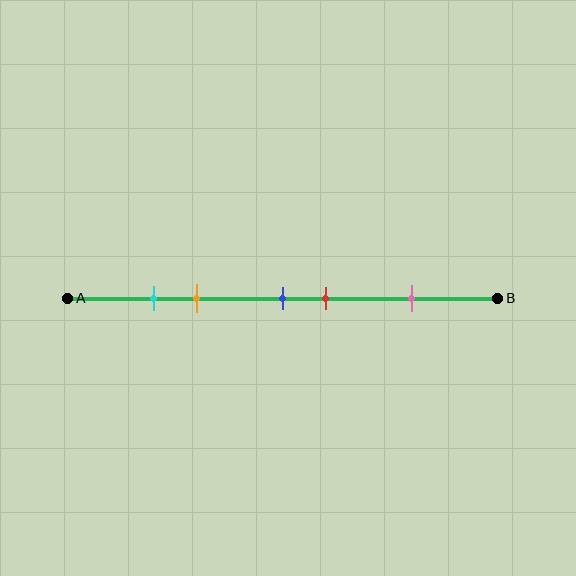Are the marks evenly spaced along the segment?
No, the marks are not evenly spaced.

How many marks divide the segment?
There are 5 marks dividing the segment.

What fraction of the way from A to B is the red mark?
The red mark is approximately 60% (0.6) of the way from A to B.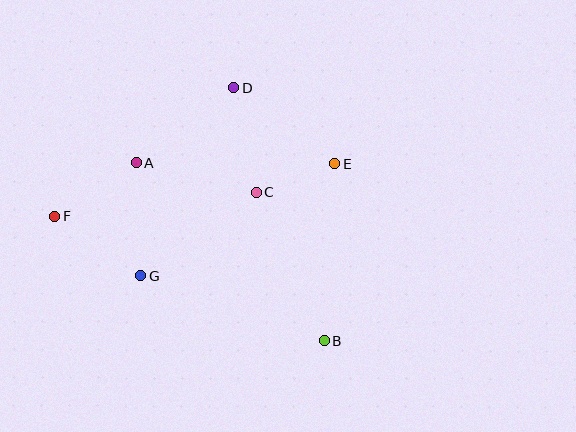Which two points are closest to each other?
Points C and E are closest to each other.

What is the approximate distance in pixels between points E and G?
The distance between E and G is approximately 224 pixels.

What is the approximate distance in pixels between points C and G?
The distance between C and G is approximately 143 pixels.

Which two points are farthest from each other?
Points B and F are farthest from each other.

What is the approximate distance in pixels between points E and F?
The distance between E and F is approximately 285 pixels.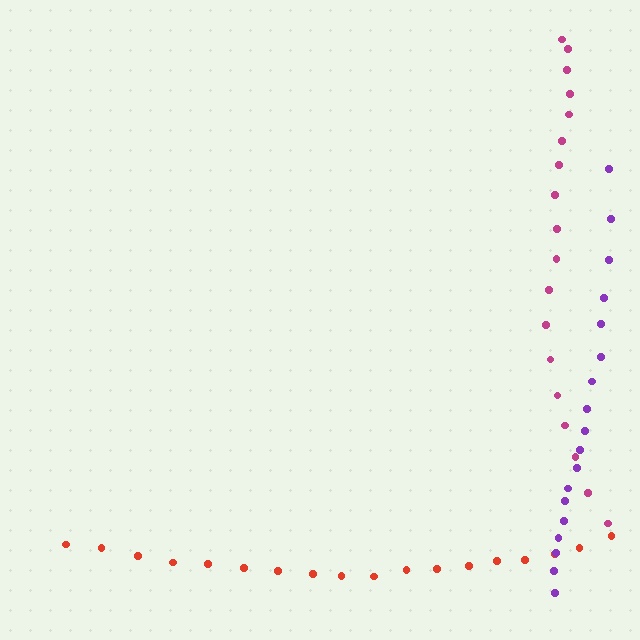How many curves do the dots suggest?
There are 3 distinct paths.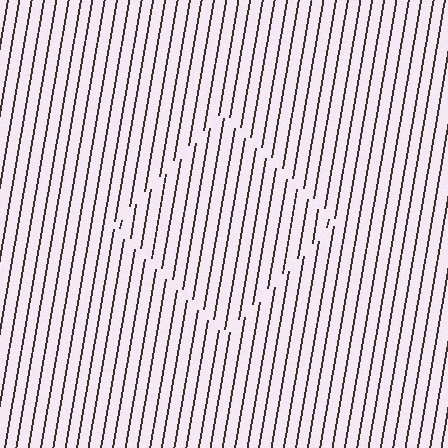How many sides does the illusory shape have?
4 sides — the line-ends trace a square.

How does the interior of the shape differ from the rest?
The interior of the shape contains the same grating, shifted by half a period — the contour is defined by the phase discontinuity where line-ends from the inner and outer gratings abut.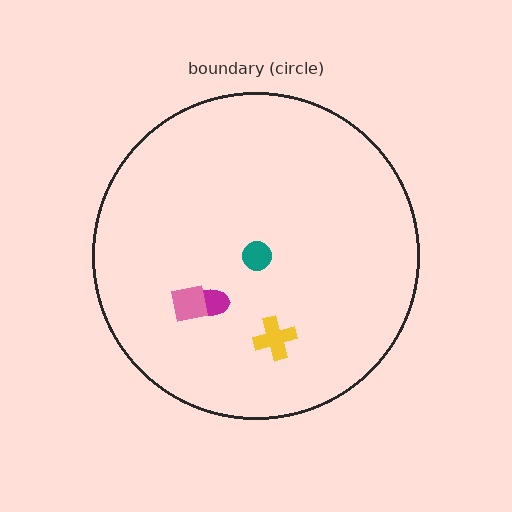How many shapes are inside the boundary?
4 inside, 0 outside.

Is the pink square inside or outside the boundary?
Inside.